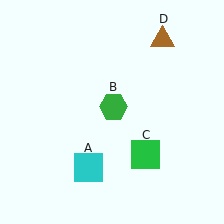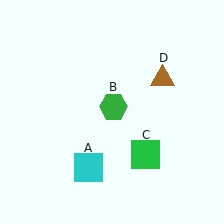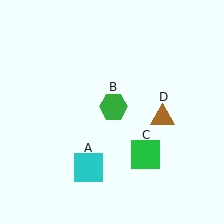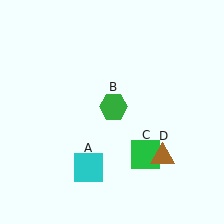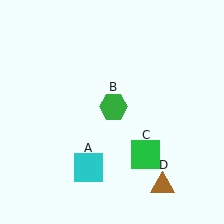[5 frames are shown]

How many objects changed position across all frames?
1 object changed position: brown triangle (object D).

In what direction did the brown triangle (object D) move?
The brown triangle (object D) moved down.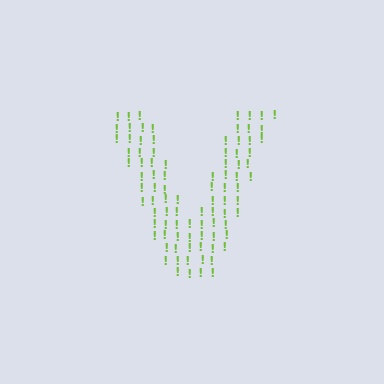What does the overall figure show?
The overall figure shows the letter V.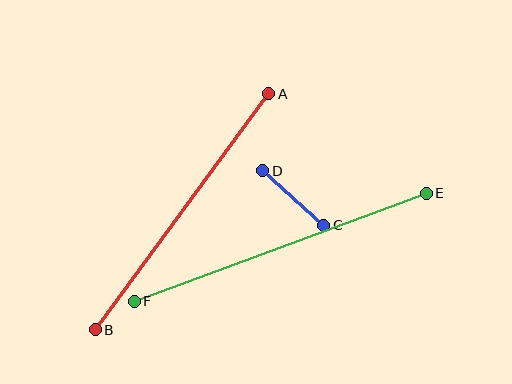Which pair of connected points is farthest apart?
Points E and F are farthest apart.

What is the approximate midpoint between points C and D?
The midpoint is at approximately (293, 198) pixels.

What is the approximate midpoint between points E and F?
The midpoint is at approximately (280, 247) pixels.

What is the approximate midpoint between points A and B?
The midpoint is at approximately (182, 212) pixels.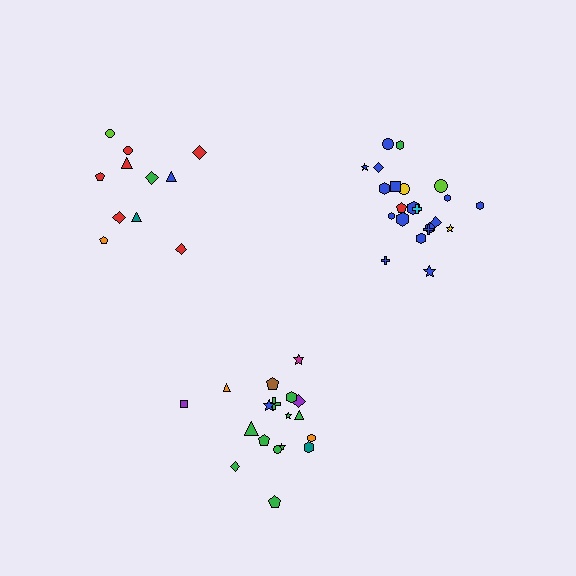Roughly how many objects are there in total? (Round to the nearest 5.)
Roughly 50 objects in total.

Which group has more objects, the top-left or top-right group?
The top-right group.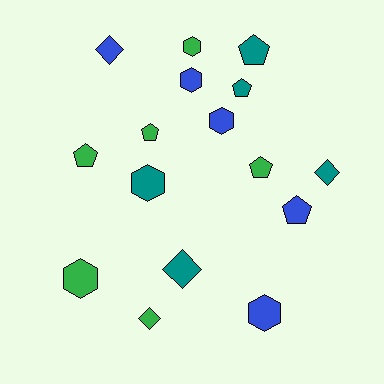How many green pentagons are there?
There are 3 green pentagons.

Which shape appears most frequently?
Pentagon, with 6 objects.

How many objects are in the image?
There are 16 objects.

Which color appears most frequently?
Green, with 6 objects.